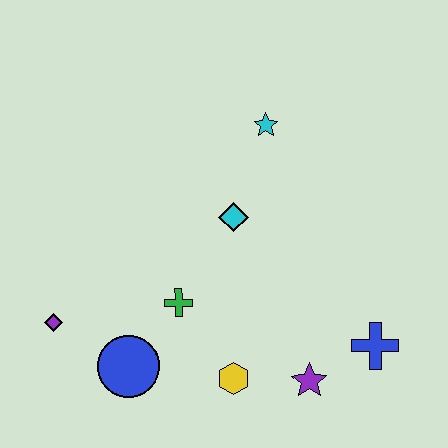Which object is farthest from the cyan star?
The purple diamond is farthest from the cyan star.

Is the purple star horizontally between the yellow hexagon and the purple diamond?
No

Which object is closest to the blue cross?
The purple star is closest to the blue cross.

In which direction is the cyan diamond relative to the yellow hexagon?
The cyan diamond is above the yellow hexagon.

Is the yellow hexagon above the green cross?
No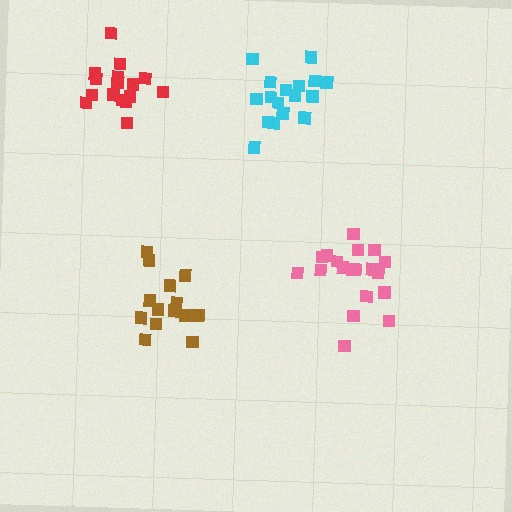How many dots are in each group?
Group 1: 15 dots, Group 2: 20 dots, Group 3: 17 dots, Group 4: 16 dots (68 total).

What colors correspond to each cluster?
The clusters are colored: brown, pink, cyan, red.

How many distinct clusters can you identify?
There are 4 distinct clusters.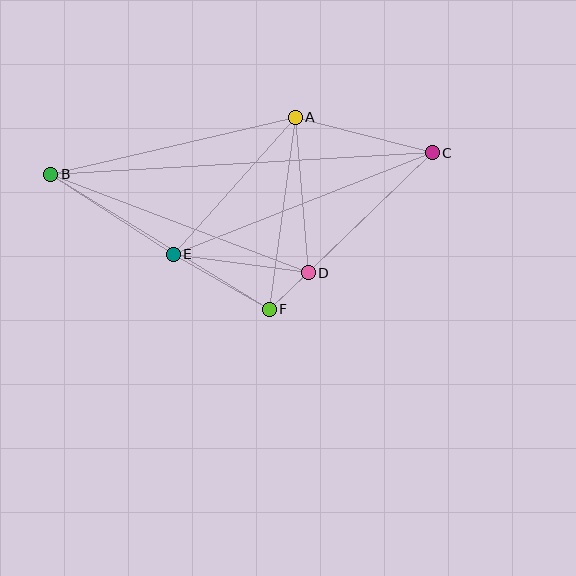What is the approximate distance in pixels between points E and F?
The distance between E and F is approximately 111 pixels.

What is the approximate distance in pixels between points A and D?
The distance between A and D is approximately 156 pixels.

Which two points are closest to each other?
Points D and F are closest to each other.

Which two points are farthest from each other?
Points B and C are farthest from each other.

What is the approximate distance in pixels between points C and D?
The distance between C and D is approximately 172 pixels.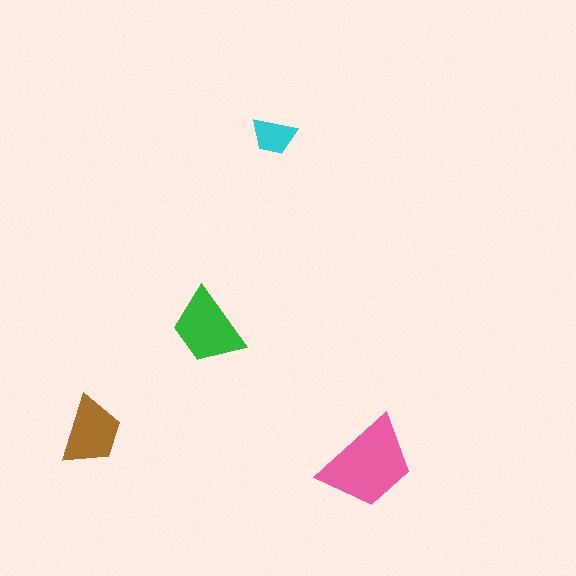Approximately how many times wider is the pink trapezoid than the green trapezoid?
About 1.5 times wider.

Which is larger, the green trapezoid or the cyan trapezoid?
The green one.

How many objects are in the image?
There are 4 objects in the image.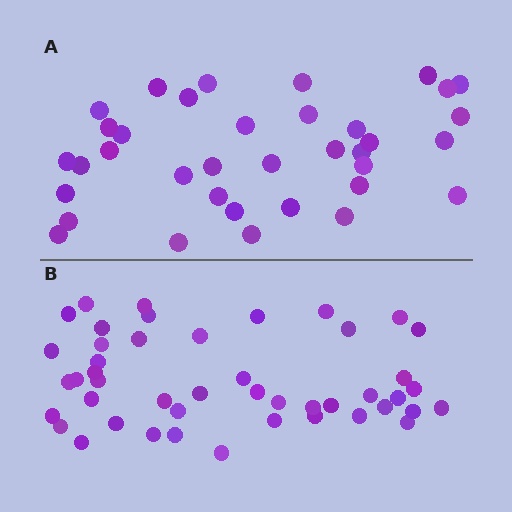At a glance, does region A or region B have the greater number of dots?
Region B (the bottom region) has more dots.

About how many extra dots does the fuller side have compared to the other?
Region B has roughly 10 or so more dots than region A.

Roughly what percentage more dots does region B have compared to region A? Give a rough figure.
About 30% more.